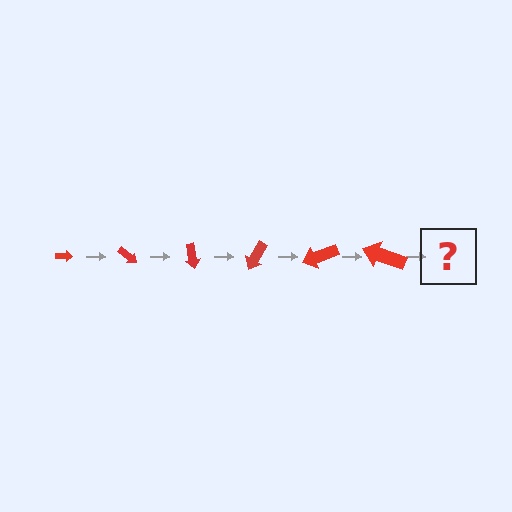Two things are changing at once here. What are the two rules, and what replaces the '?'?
The two rules are that the arrow grows larger each step and it rotates 40 degrees each step. The '?' should be an arrow, larger than the previous one and rotated 240 degrees from the start.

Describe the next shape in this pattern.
It should be an arrow, larger than the previous one and rotated 240 degrees from the start.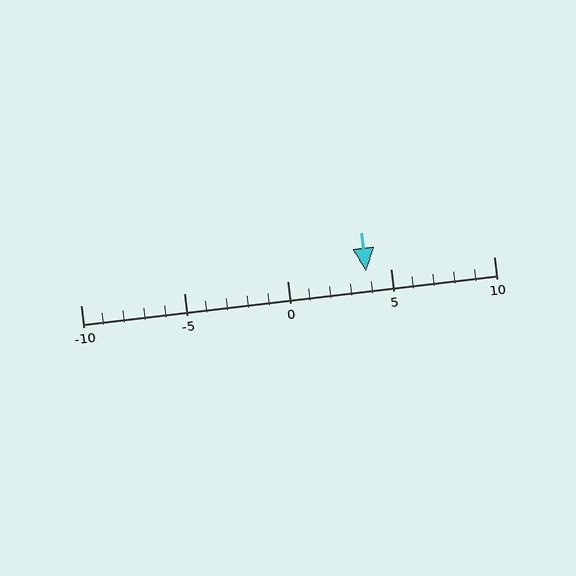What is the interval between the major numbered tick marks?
The major tick marks are spaced 5 units apart.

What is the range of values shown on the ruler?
The ruler shows values from -10 to 10.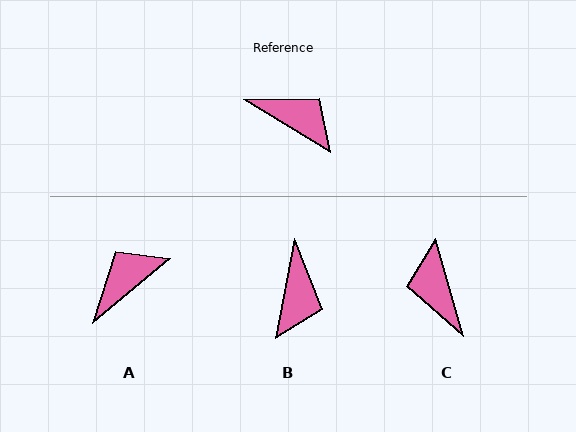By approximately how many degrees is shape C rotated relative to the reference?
Approximately 137 degrees counter-clockwise.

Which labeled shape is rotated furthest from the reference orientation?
C, about 137 degrees away.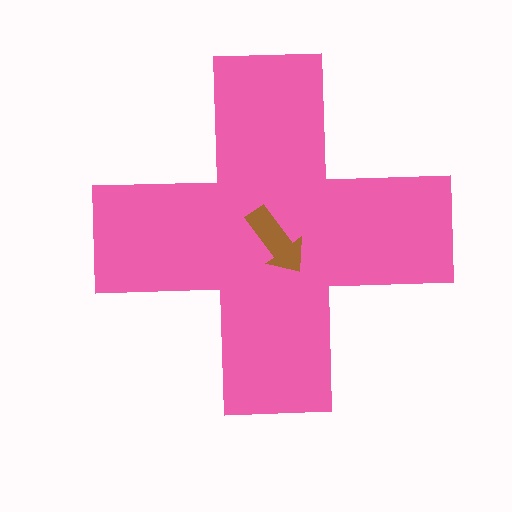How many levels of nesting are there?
2.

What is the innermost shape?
The brown arrow.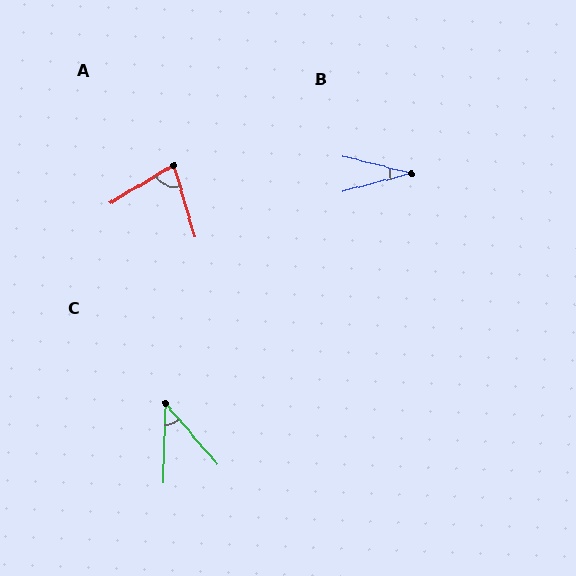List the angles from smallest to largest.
B (28°), C (42°), A (75°).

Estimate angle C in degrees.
Approximately 42 degrees.